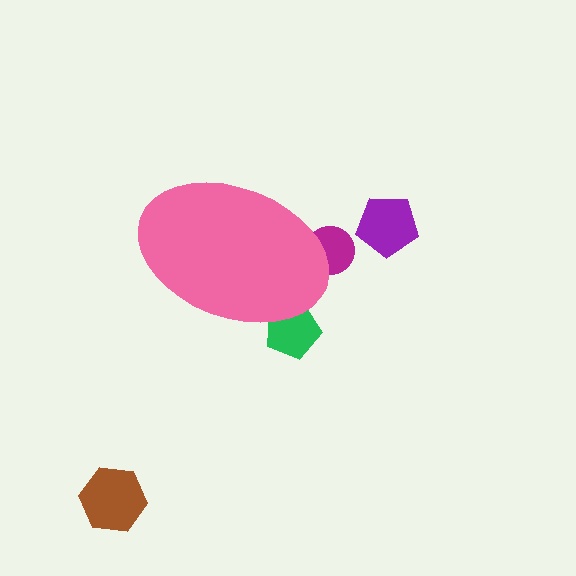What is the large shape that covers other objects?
A pink ellipse.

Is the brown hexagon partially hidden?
No, the brown hexagon is fully visible.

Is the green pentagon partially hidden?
Yes, the green pentagon is partially hidden behind the pink ellipse.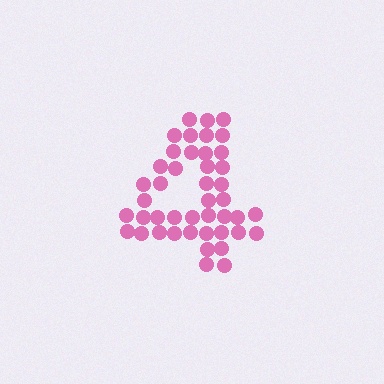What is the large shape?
The large shape is the digit 4.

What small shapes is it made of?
It is made of small circles.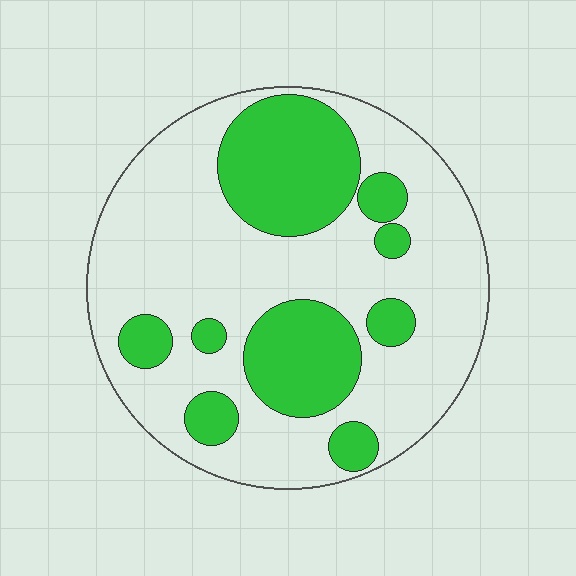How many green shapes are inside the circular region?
9.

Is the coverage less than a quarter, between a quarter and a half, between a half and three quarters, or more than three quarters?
Between a quarter and a half.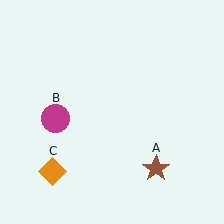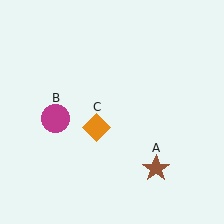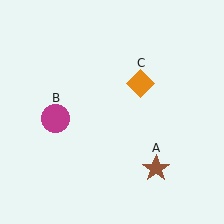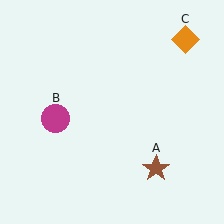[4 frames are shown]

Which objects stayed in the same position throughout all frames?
Brown star (object A) and magenta circle (object B) remained stationary.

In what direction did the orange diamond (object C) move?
The orange diamond (object C) moved up and to the right.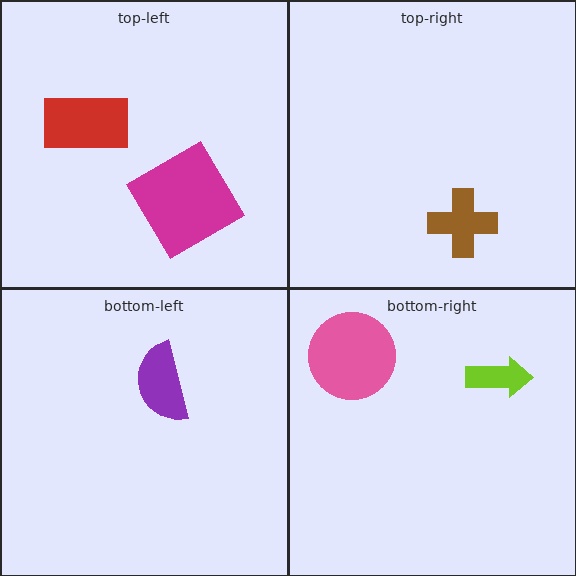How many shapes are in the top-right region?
1.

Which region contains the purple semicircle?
The bottom-left region.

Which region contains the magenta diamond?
The top-left region.